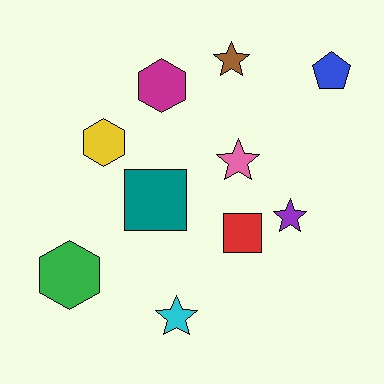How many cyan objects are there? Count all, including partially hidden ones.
There is 1 cyan object.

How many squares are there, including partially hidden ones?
There are 2 squares.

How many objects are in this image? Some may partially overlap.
There are 10 objects.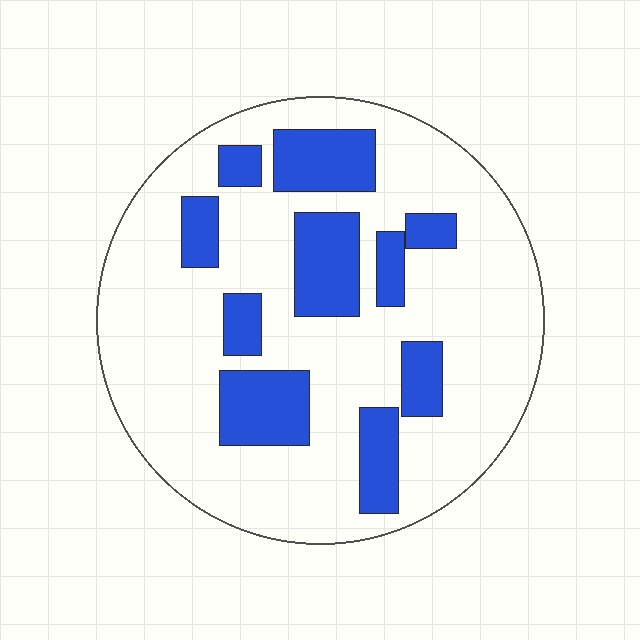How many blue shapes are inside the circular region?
10.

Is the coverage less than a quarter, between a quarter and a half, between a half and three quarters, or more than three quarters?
Less than a quarter.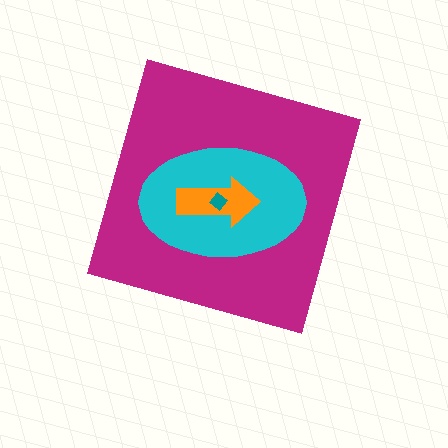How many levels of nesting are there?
4.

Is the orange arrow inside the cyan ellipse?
Yes.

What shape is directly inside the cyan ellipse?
The orange arrow.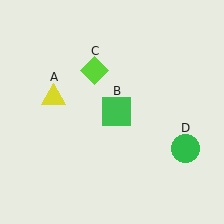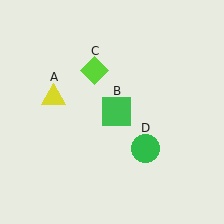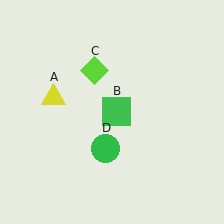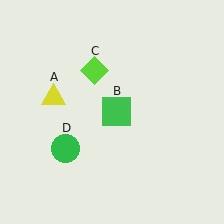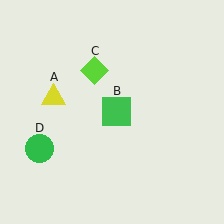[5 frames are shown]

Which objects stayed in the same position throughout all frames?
Yellow triangle (object A) and green square (object B) and lime diamond (object C) remained stationary.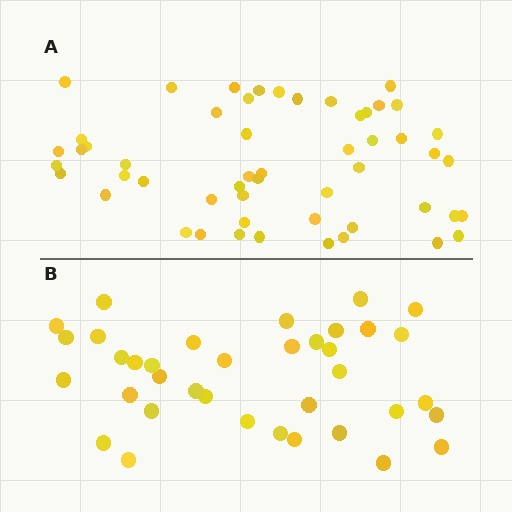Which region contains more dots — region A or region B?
Region A (the top region) has more dots.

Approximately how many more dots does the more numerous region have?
Region A has approximately 15 more dots than region B.